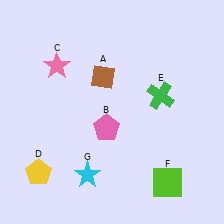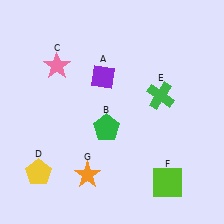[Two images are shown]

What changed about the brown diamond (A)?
In Image 1, A is brown. In Image 2, it changed to purple.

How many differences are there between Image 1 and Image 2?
There are 3 differences between the two images.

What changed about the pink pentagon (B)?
In Image 1, B is pink. In Image 2, it changed to green.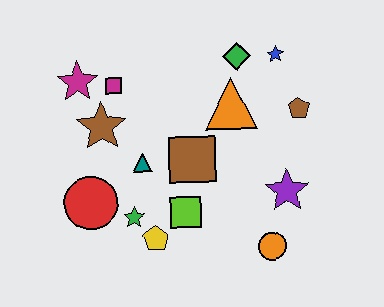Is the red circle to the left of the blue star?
Yes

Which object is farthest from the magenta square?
The orange circle is farthest from the magenta square.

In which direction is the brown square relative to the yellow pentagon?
The brown square is above the yellow pentagon.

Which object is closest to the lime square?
The yellow pentagon is closest to the lime square.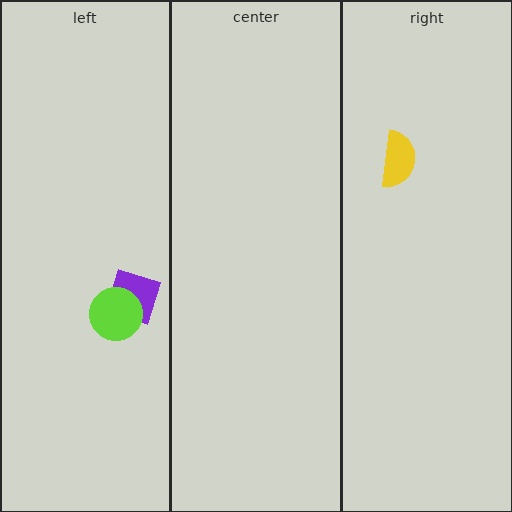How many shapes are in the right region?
1.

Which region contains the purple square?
The left region.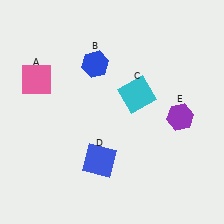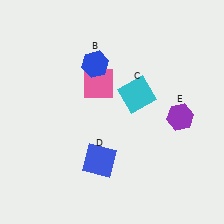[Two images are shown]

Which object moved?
The pink square (A) moved right.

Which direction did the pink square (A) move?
The pink square (A) moved right.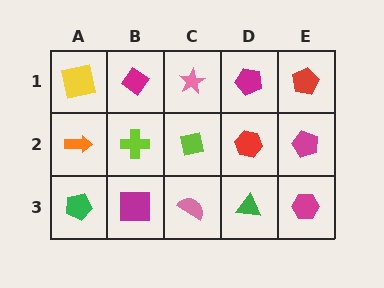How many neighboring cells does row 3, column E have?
2.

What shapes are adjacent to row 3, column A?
An orange arrow (row 2, column A), a magenta square (row 3, column B).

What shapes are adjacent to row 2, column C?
A pink star (row 1, column C), a pink semicircle (row 3, column C), a lime cross (row 2, column B), a red hexagon (row 2, column D).